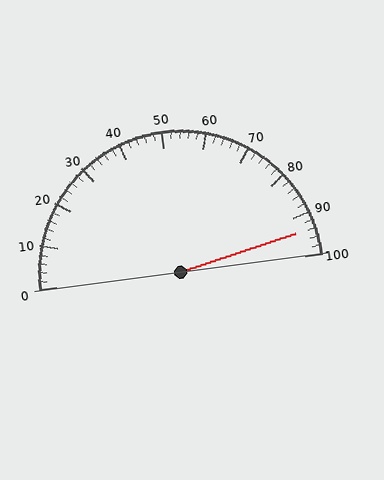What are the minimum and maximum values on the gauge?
The gauge ranges from 0 to 100.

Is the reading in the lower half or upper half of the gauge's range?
The reading is in the upper half of the range (0 to 100).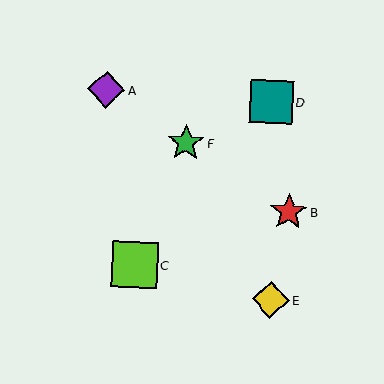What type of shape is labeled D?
Shape D is a teal square.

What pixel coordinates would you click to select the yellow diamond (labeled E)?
Click at (271, 300) to select the yellow diamond E.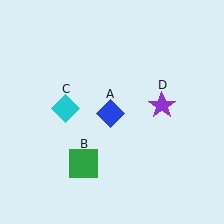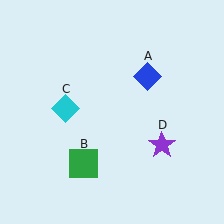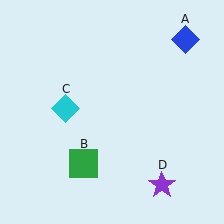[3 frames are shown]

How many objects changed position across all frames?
2 objects changed position: blue diamond (object A), purple star (object D).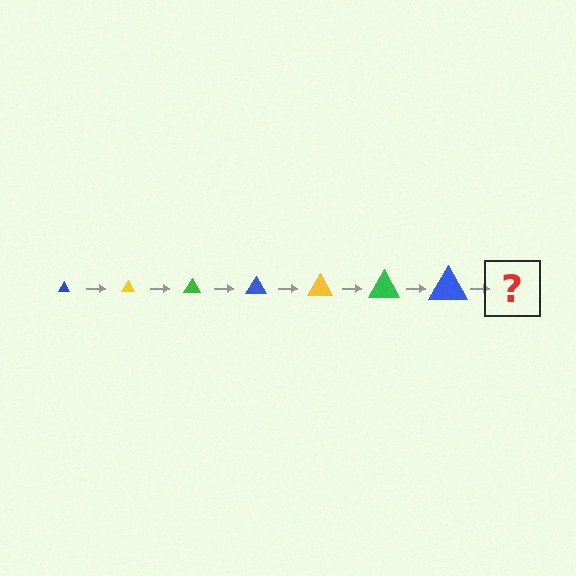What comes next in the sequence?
The next element should be a yellow triangle, larger than the previous one.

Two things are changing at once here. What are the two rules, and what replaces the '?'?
The two rules are that the triangle grows larger each step and the color cycles through blue, yellow, and green. The '?' should be a yellow triangle, larger than the previous one.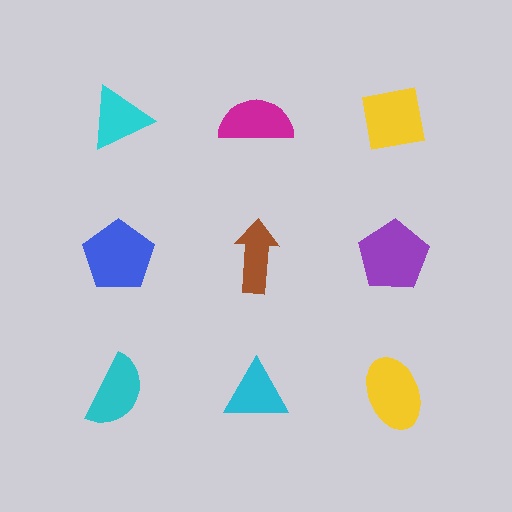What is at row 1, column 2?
A magenta semicircle.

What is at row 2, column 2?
A brown arrow.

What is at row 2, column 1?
A blue pentagon.